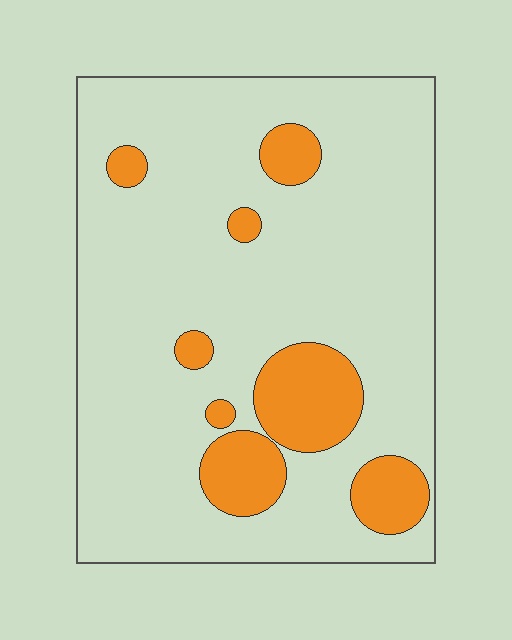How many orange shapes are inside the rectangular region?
8.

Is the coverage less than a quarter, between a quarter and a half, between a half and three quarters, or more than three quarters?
Less than a quarter.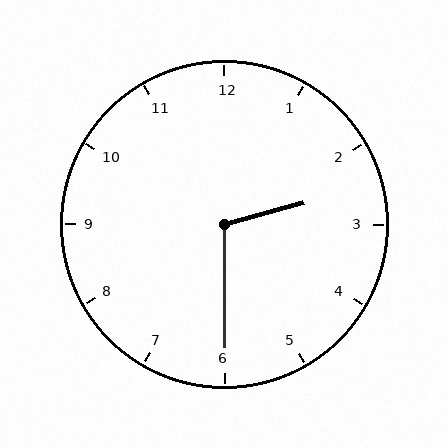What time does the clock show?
2:30.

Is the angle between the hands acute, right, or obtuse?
It is obtuse.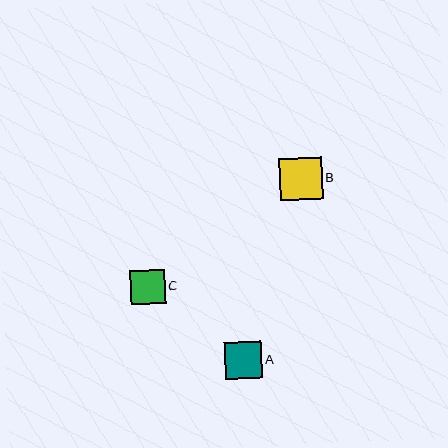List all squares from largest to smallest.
From largest to smallest: B, A, C.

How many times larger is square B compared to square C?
Square B is approximately 1.2 times the size of square C.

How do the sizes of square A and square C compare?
Square A and square C are approximately the same size.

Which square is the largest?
Square B is the largest with a size of approximately 42 pixels.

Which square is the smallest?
Square C is the smallest with a size of approximately 34 pixels.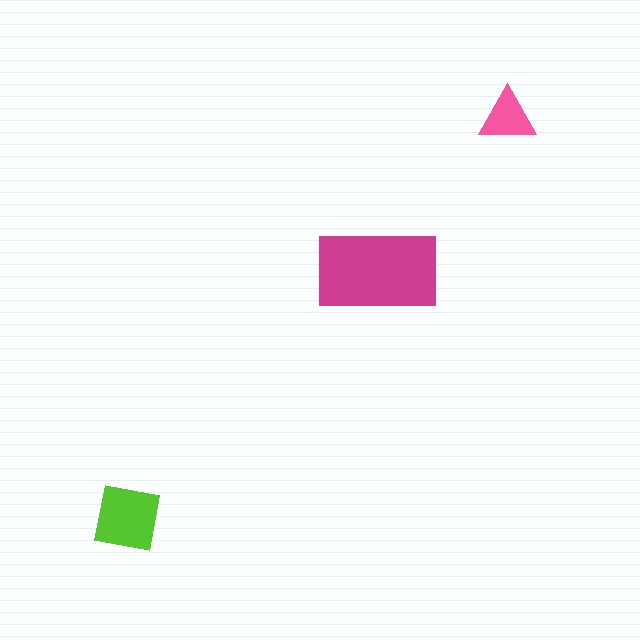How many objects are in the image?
There are 3 objects in the image.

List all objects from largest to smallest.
The magenta rectangle, the lime square, the pink triangle.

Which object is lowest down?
The lime square is bottommost.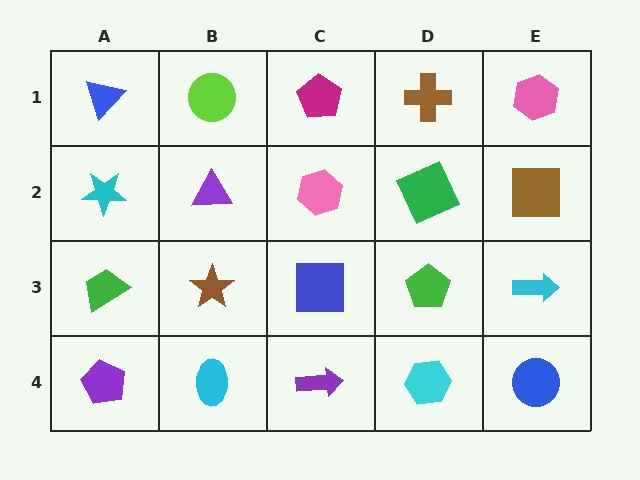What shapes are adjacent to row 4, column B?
A brown star (row 3, column B), a purple pentagon (row 4, column A), a purple arrow (row 4, column C).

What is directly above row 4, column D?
A green pentagon.